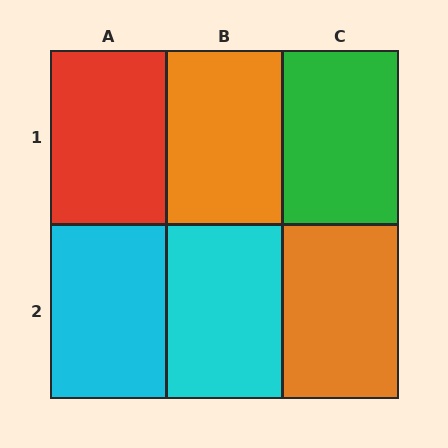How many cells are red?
1 cell is red.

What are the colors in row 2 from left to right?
Cyan, cyan, orange.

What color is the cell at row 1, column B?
Orange.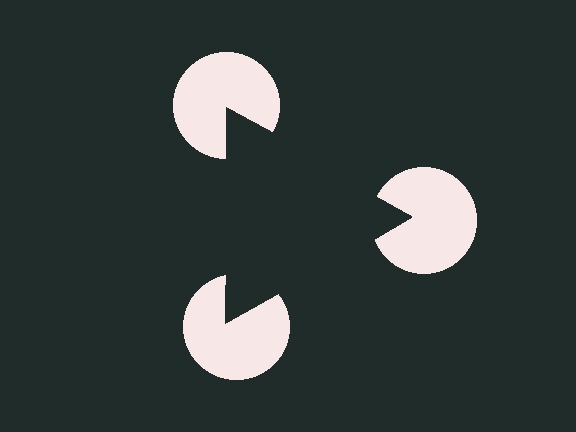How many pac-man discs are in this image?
There are 3 — one at each vertex of the illusory triangle.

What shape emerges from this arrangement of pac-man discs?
An illusory triangle — its edges are inferred from the aligned wedge cuts in the pac-man discs, not physically drawn.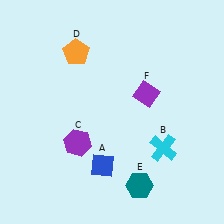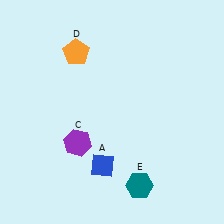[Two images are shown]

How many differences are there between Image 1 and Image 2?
There are 2 differences between the two images.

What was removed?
The cyan cross (B), the purple diamond (F) were removed in Image 2.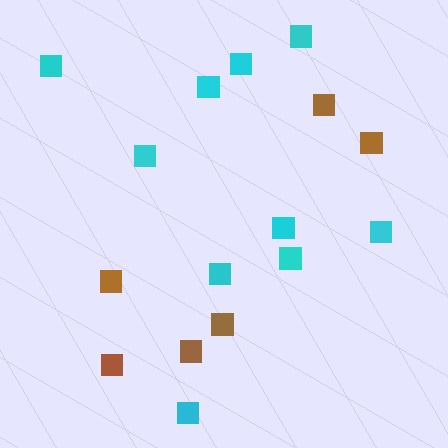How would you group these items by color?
There are 2 groups: one group of brown squares (6) and one group of cyan squares (10).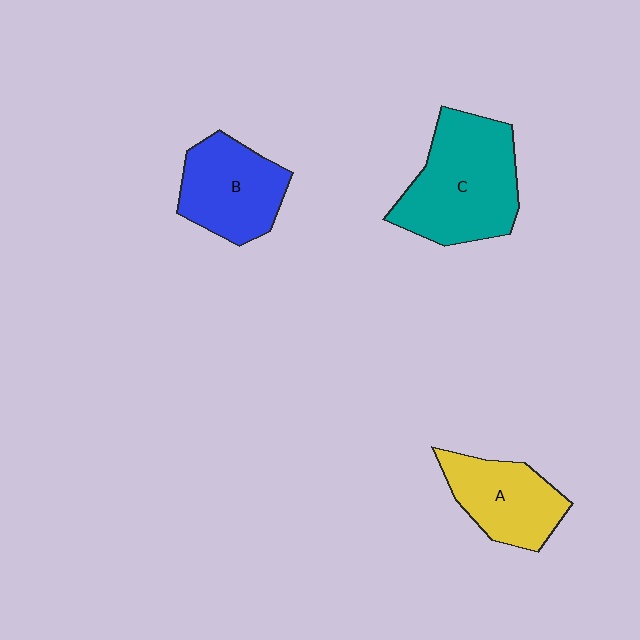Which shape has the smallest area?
Shape A (yellow).